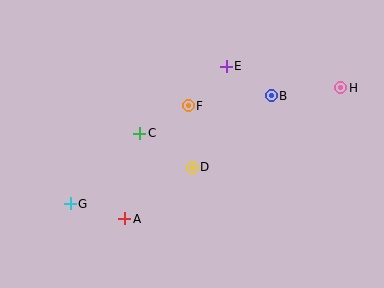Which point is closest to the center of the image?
Point D at (192, 167) is closest to the center.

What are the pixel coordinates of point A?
Point A is at (125, 219).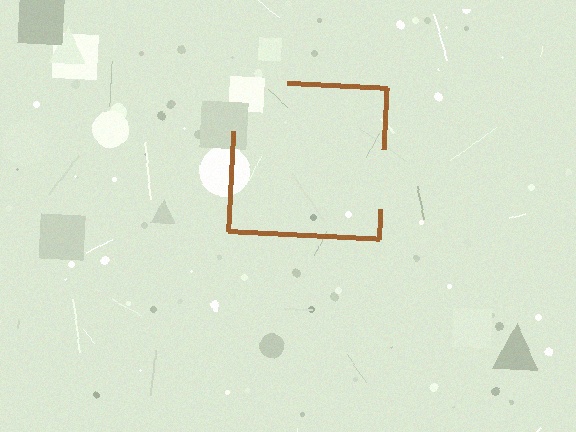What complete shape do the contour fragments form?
The contour fragments form a square.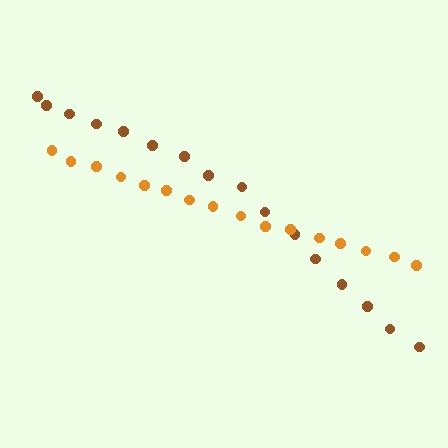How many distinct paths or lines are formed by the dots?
There are 2 distinct paths.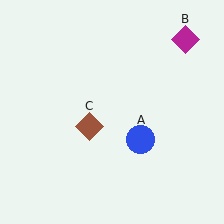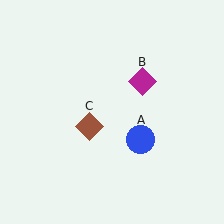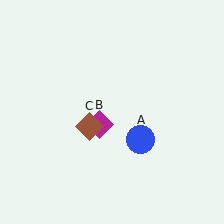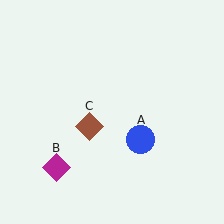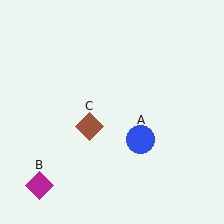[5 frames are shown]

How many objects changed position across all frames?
1 object changed position: magenta diamond (object B).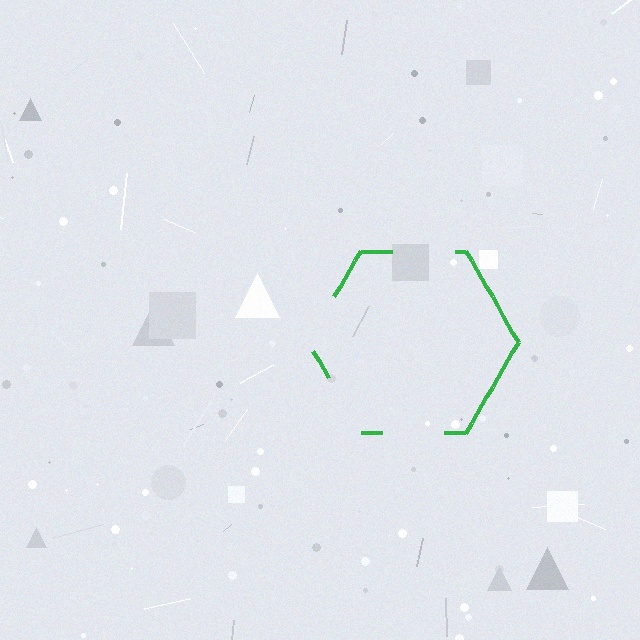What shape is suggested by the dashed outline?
The dashed outline suggests a hexagon.